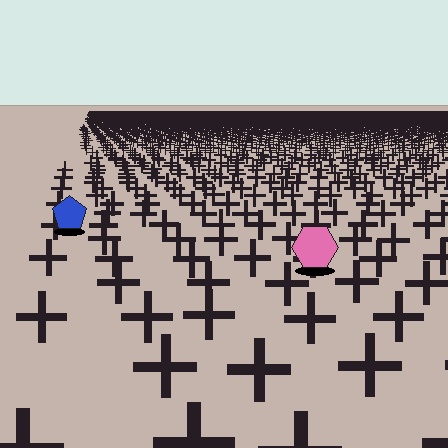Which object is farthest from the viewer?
The blue pentagon is farthest from the viewer. It appears smaller and the ground texture around it is denser.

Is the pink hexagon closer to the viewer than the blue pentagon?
Yes. The pink hexagon is closer — you can tell from the texture gradient: the ground texture is coarser near it.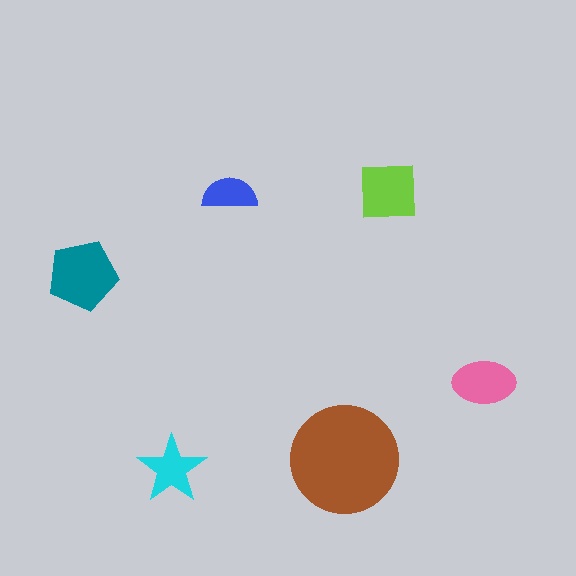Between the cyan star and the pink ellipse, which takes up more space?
The pink ellipse.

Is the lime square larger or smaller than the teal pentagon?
Smaller.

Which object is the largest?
The brown circle.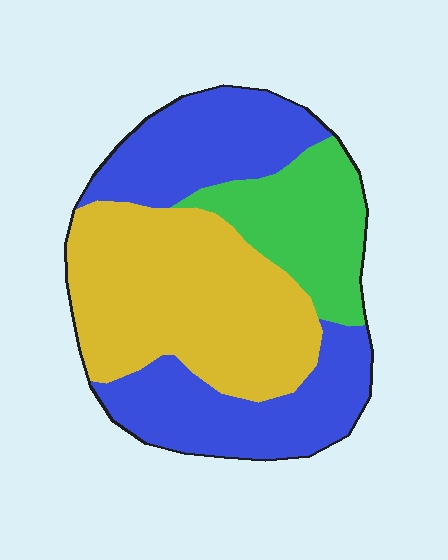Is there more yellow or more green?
Yellow.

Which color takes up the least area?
Green, at roughly 20%.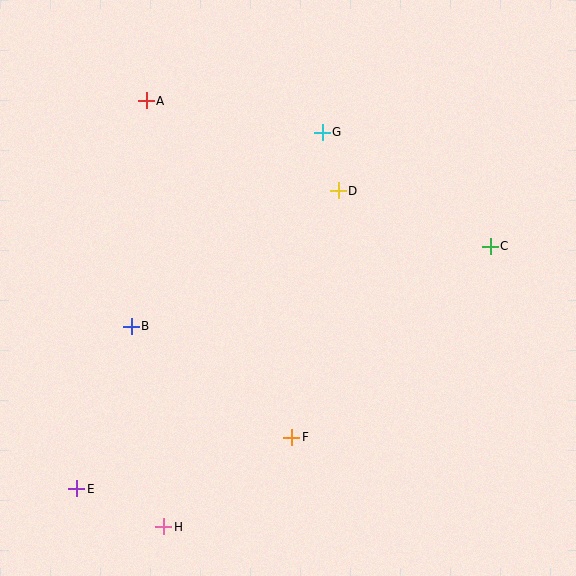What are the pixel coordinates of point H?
Point H is at (164, 527).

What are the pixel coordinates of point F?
Point F is at (292, 437).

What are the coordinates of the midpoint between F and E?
The midpoint between F and E is at (184, 463).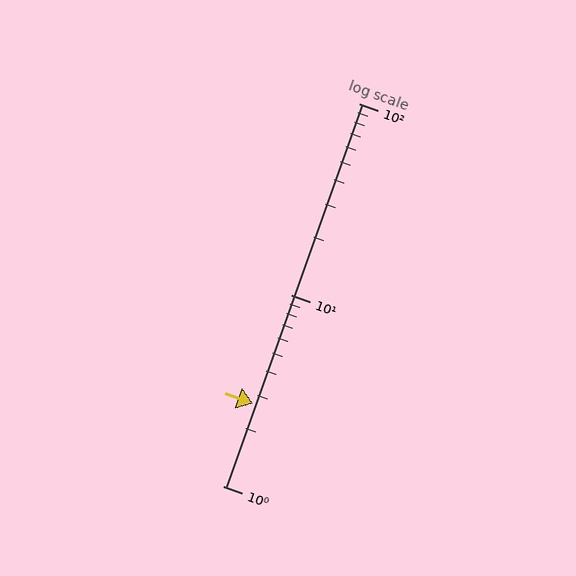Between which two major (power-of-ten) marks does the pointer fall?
The pointer is between 1 and 10.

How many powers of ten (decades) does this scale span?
The scale spans 2 decades, from 1 to 100.